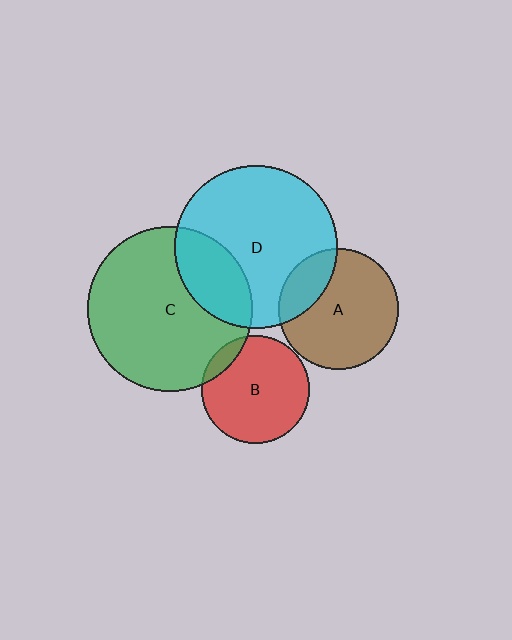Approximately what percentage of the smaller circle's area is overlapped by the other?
Approximately 25%.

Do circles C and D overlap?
Yes.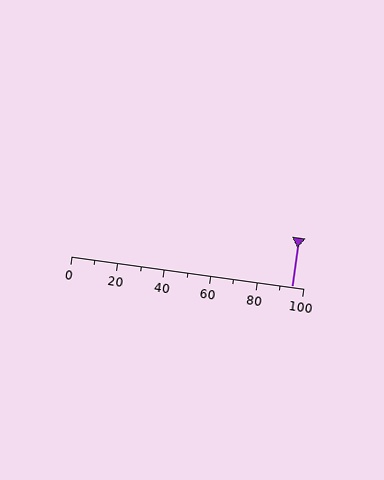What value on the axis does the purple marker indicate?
The marker indicates approximately 95.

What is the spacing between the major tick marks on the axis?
The major ticks are spaced 20 apart.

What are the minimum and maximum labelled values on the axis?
The axis runs from 0 to 100.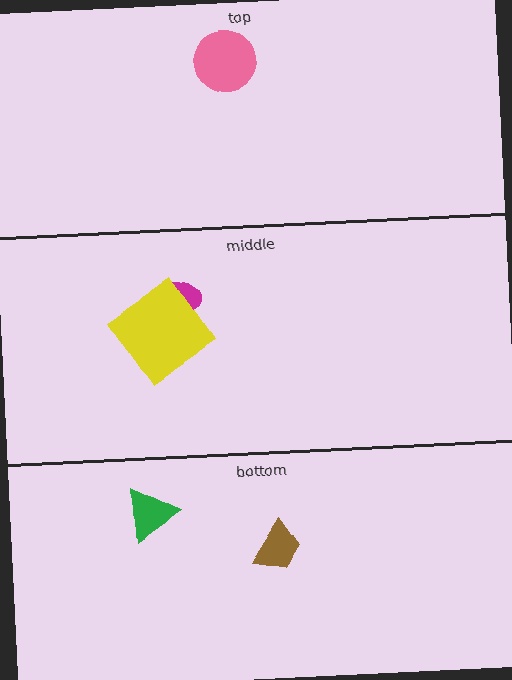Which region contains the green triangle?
The bottom region.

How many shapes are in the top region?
1.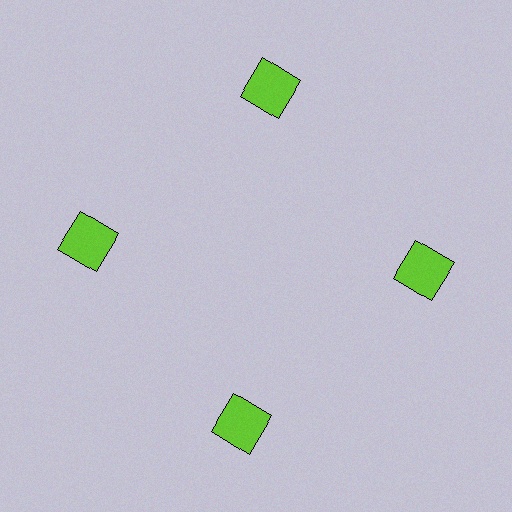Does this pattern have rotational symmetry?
Yes, this pattern has 4-fold rotational symmetry. It looks the same after rotating 90 degrees around the center.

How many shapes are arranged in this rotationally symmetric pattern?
There are 4 shapes, arranged in 4 groups of 1.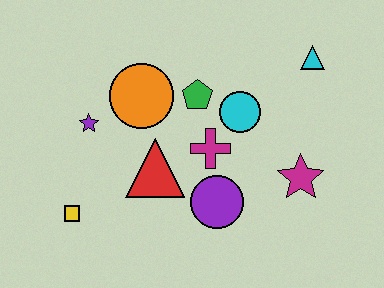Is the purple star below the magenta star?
No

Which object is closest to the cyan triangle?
The cyan circle is closest to the cyan triangle.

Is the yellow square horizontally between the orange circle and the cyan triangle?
No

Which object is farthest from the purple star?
The cyan triangle is farthest from the purple star.